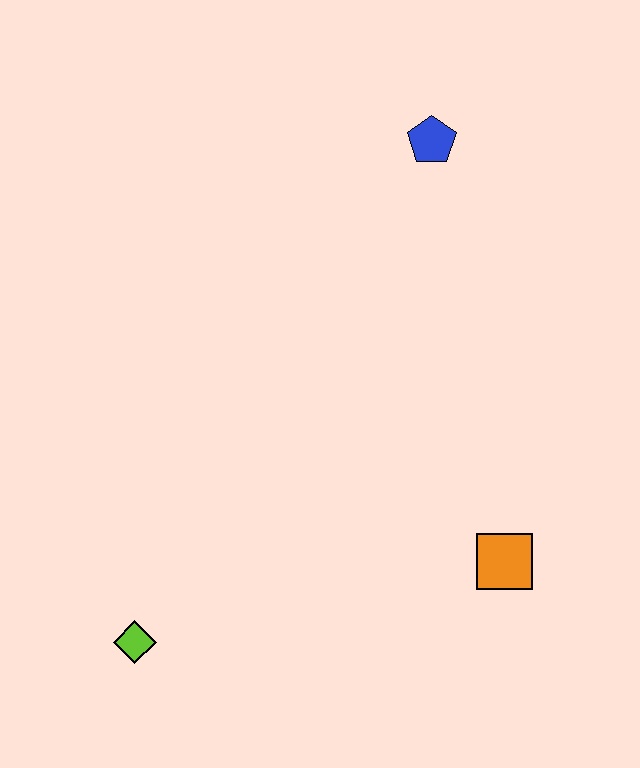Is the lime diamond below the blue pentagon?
Yes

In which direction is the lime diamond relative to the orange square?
The lime diamond is to the left of the orange square.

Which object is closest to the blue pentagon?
The orange square is closest to the blue pentagon.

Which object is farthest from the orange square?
The blue pentagon is farthest from the orange square.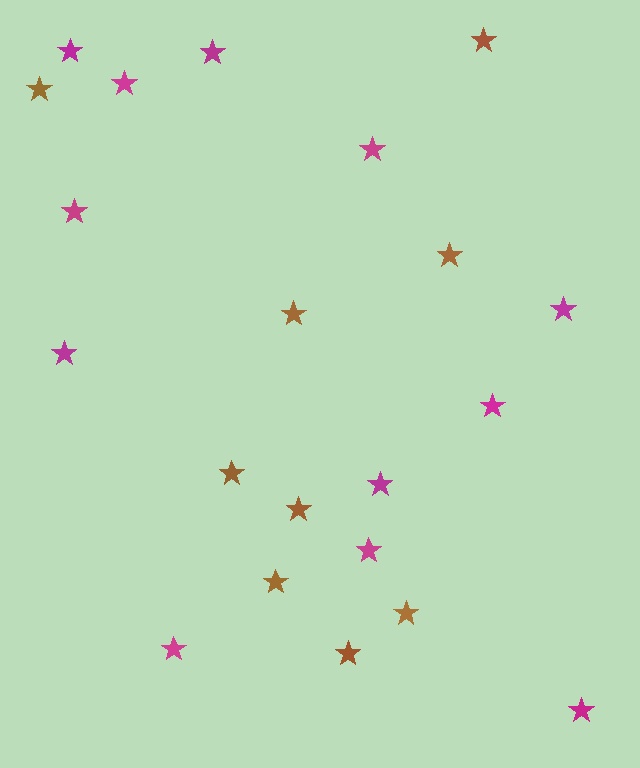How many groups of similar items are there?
There are 2 groups: one group of brown stars (9) and one group of magenta stars (12).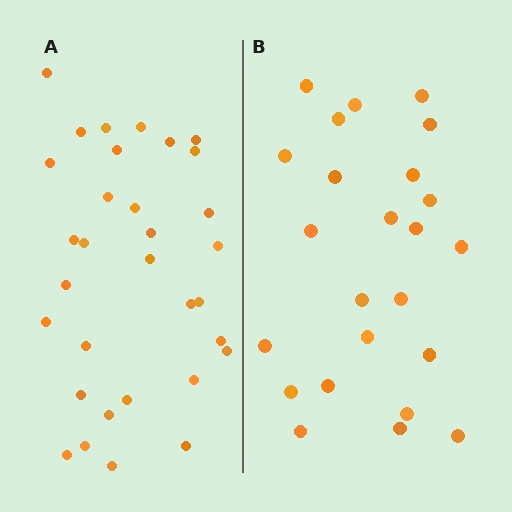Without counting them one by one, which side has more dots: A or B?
Region A (the left region) has more dots.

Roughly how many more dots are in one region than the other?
Region A has roughly 8 or so more dots than region B.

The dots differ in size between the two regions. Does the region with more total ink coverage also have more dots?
No. Region B has more total ink coverage because its dots are larger, but region A actually contains more individual dots. Total area can be misleading — the number of items is what matters here.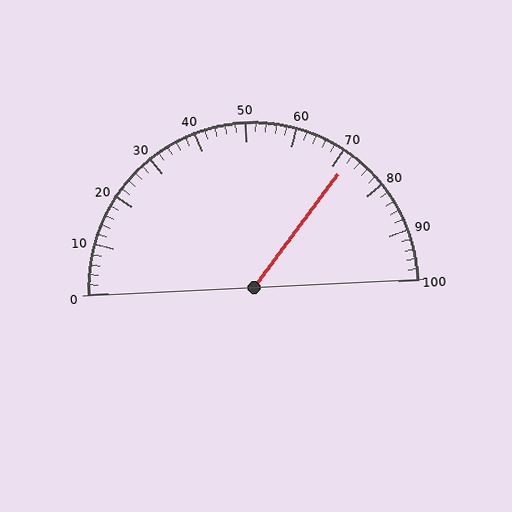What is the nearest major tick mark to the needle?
The nearest major tick mark is 70.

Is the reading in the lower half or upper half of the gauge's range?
The reading is in the upper half of the range (0 to 100).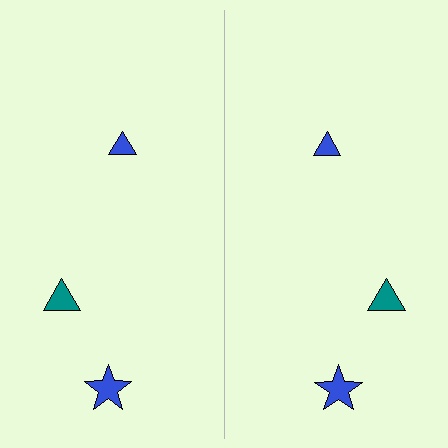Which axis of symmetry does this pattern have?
The pattern has a vertical axis of symmetry running through the center of the image.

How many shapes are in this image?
There are 6 shapes in this image.